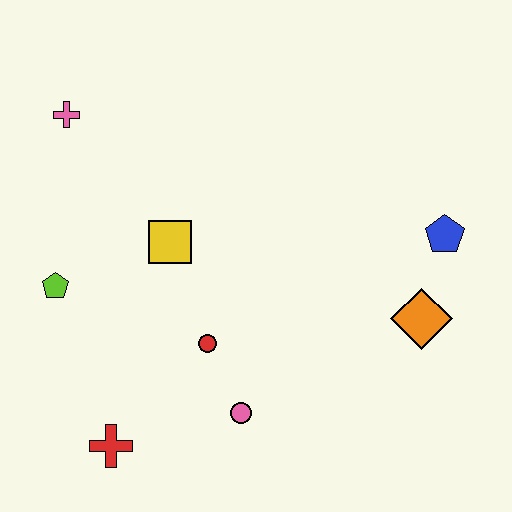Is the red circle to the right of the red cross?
Yes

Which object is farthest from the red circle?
The pink cross is farthest from the red circle.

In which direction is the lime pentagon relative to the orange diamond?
The lime pentagon is to the left of the orange diamond.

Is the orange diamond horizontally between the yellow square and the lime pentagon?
No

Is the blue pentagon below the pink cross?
Yes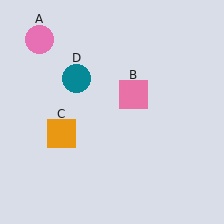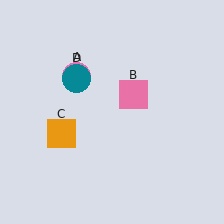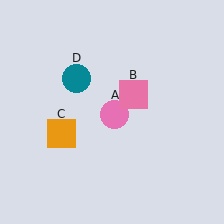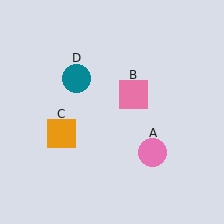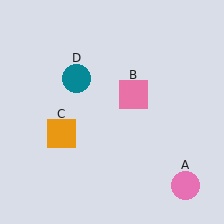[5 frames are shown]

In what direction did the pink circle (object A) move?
The pink circle (object A) moved down and to the right.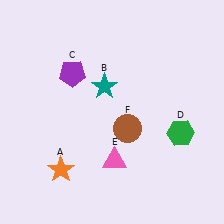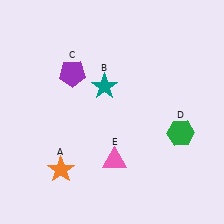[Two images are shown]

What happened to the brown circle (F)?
The brown circle (F) was removed in Image 2. It was in the bottom-right area of Image 1.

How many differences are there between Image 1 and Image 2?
There is 1 difference between the two images.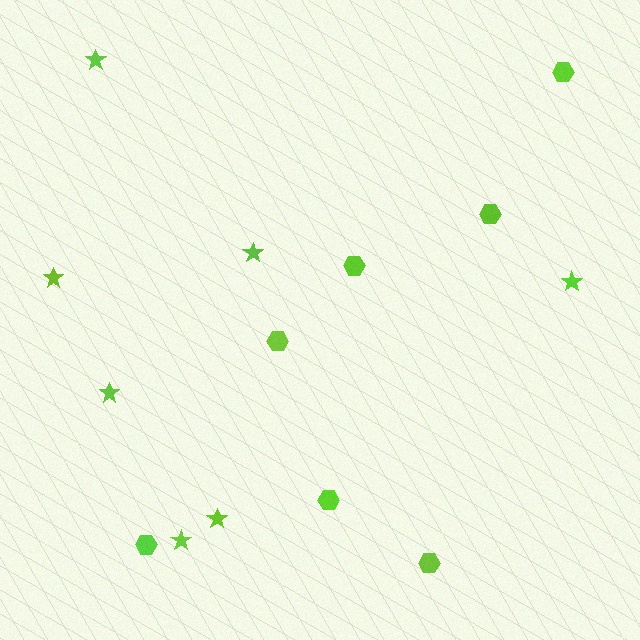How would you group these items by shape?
There are 2 groups: one group of stars (7) and one group of hexagons (7).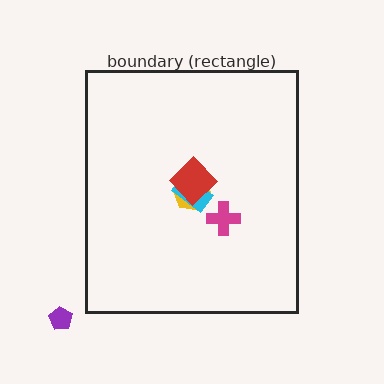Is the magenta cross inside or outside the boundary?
Inside.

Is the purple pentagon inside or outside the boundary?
Outside.